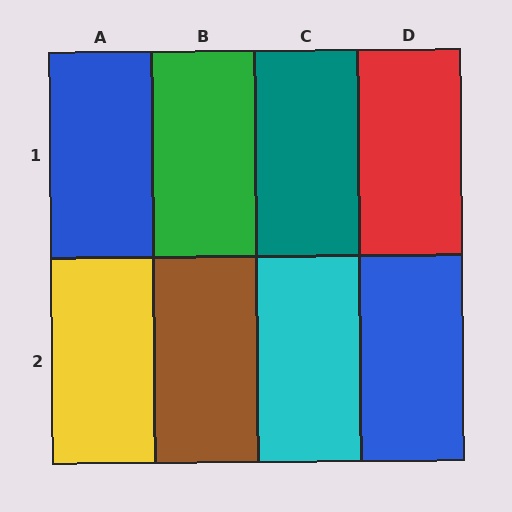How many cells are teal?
1 cell is teal.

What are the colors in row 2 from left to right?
Yellow, brown, cyan, blue.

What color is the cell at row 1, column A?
Blue.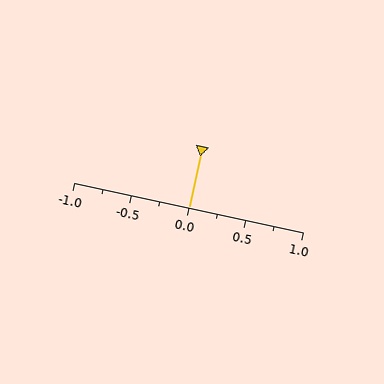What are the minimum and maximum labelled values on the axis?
The axis runs from -1.0 to 1.0.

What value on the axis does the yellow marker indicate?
The marker indicates approximately 0.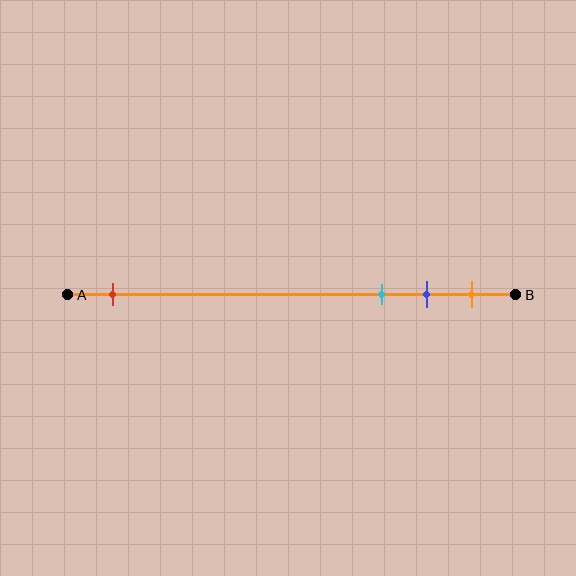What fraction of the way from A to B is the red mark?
The red mark is approximately 10% (0.1) of the way from A to B.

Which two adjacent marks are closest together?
The blue and orange marks are the closest adjacent pair.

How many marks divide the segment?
There are 4 marks dividing the segment.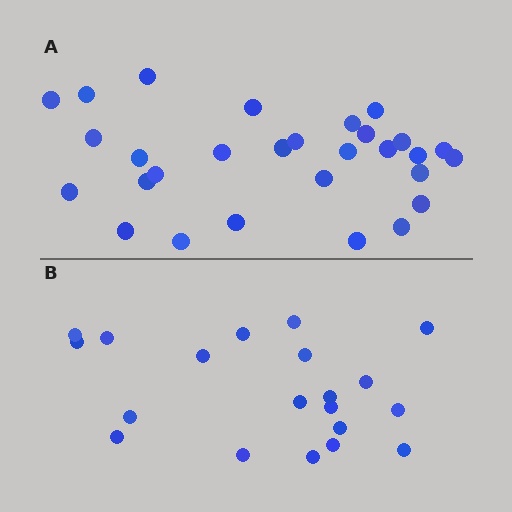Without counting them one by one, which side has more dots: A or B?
Region A (the top region) has more dots.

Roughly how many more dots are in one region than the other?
Region A has roughly 8 or so more dots than region B.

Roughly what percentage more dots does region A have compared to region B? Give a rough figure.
About 45% more.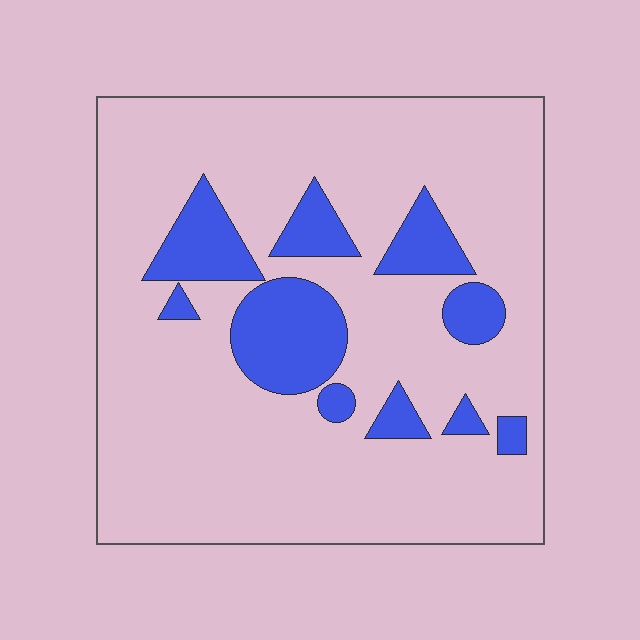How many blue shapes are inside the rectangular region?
10.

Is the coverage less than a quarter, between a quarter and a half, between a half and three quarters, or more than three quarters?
Less than a quarter.